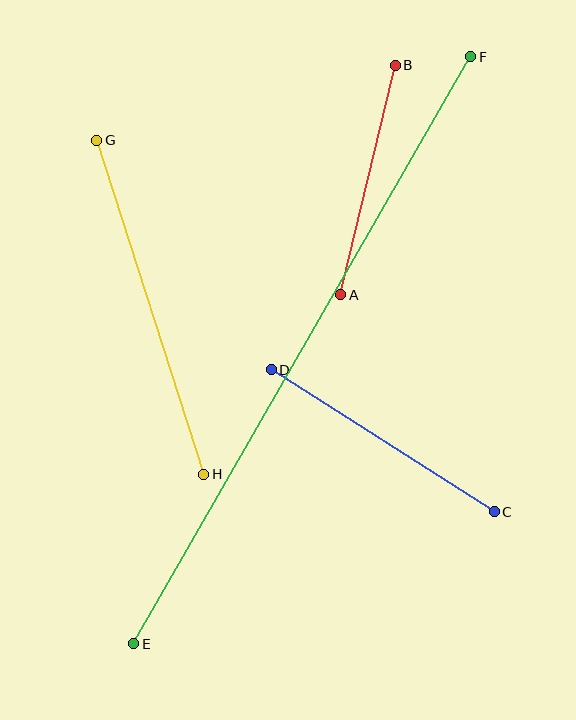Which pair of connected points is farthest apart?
Points E and F are farthest apart.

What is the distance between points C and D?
The distance is approximately 265 pixels.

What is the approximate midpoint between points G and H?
The midpoint is at approximately (150, 307) pixels.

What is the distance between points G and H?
The distance is approximately 351 pixels.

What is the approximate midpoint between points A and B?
The midpoint is at approximately (368, 180) pixels.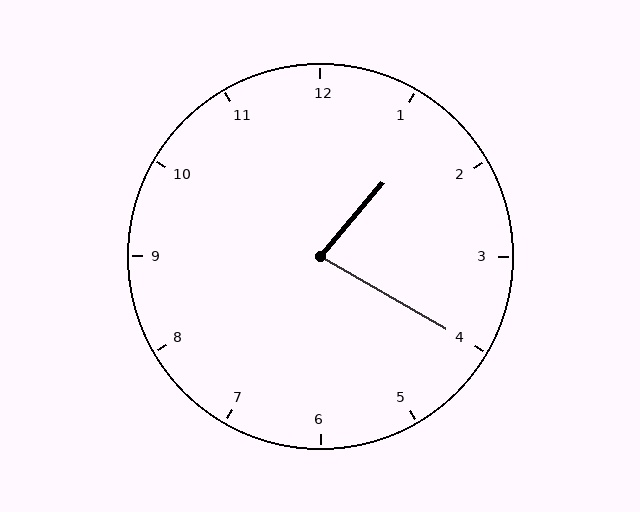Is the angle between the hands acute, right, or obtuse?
It is acute.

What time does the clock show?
1:20.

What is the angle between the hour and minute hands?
Approximately 80 degrees.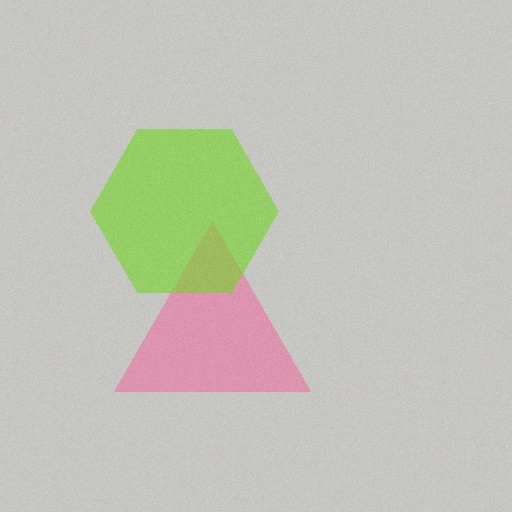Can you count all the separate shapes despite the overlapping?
Yes, there are 2 separate shapes.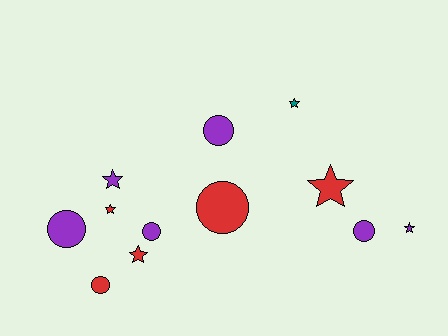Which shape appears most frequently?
Circle, with 6 objects.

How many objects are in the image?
There are 12 objects.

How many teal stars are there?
There is 1 teal star.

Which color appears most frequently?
Purple, with 6 objects.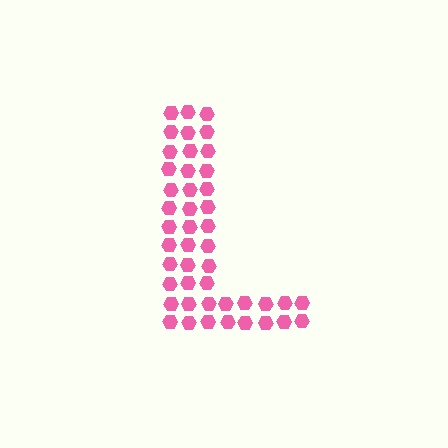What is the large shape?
The large shape is the letter L.